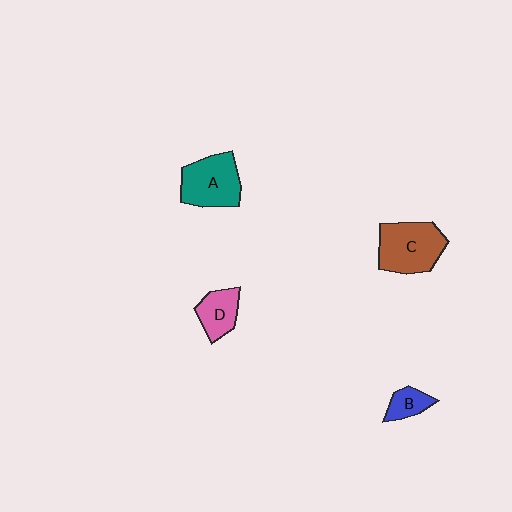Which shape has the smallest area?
Shape B (blue).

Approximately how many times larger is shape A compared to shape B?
Approximately 2.5 times.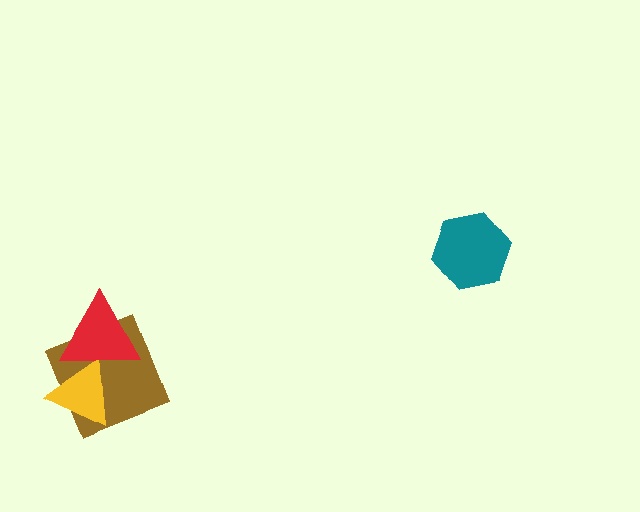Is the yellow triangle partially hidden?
Yes, it is partially covered by another shape.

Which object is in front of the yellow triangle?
The red triangle is in front of the yellow triangle.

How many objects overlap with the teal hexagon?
0 objects overlap with the teal hexagon.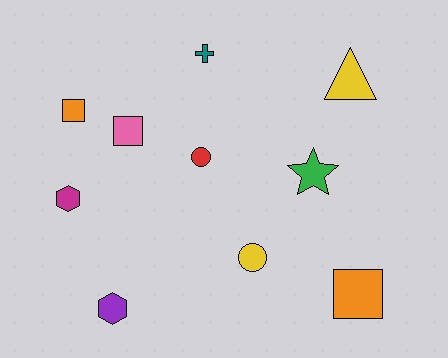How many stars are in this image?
There is 1 star.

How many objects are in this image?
There are 10 objects.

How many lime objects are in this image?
There are no lime objects.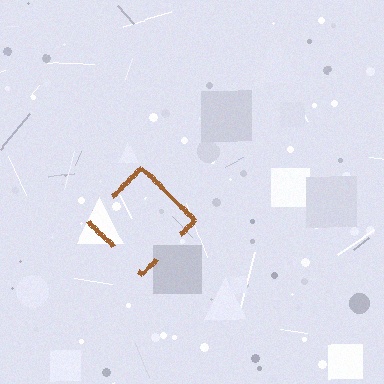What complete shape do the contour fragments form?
The contour fragments form a diamond.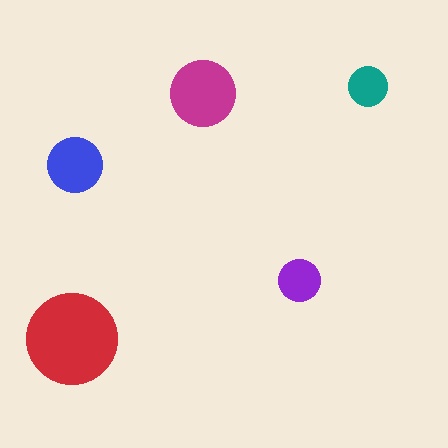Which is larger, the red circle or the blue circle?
The red one.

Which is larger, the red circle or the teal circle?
The red one.